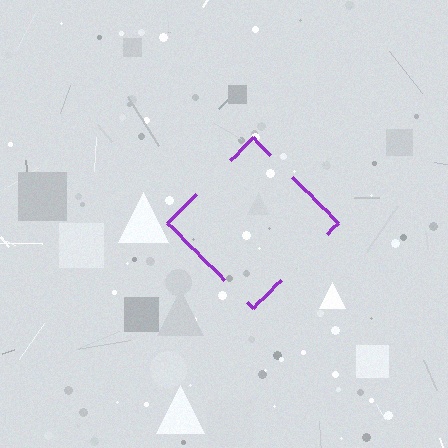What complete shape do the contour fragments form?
The contour fragments form a diamond.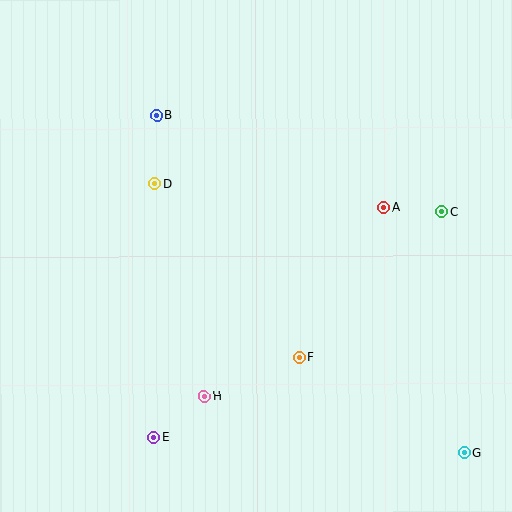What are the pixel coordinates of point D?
Point D is at (155, 184).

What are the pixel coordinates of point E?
Point E is at (153, 437).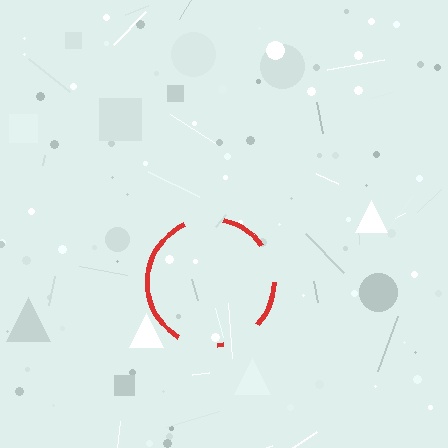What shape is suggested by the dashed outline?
The dashed outline suggests a circle.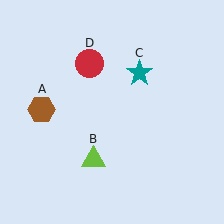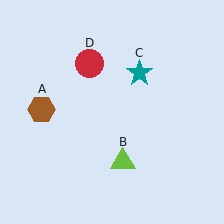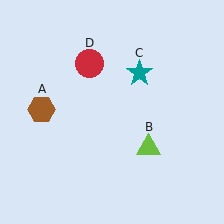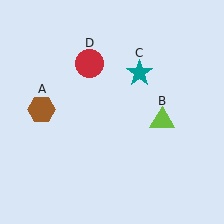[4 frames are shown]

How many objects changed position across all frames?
1 object changed position: lime triangle (object B).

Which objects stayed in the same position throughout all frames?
Brown hexagon (object A) and teal star (object C) and red circle (object D) remained stationary.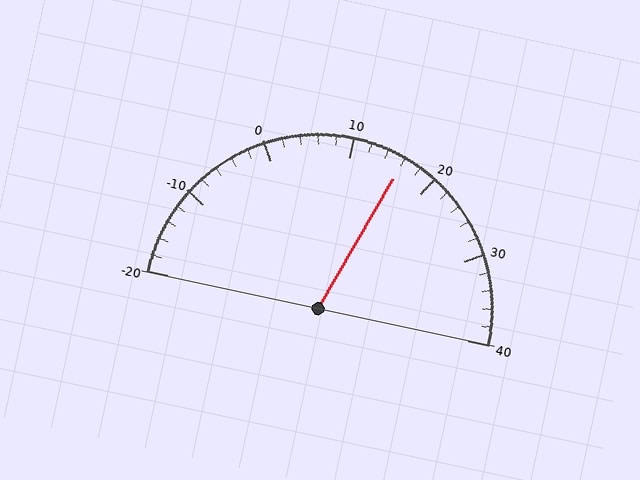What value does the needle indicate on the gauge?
The needle indicates approximately 16.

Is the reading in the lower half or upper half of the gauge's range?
The reading is in the upper half of the range (-20 to 40).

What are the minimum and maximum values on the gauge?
The gauge ranges from -20 to 40.